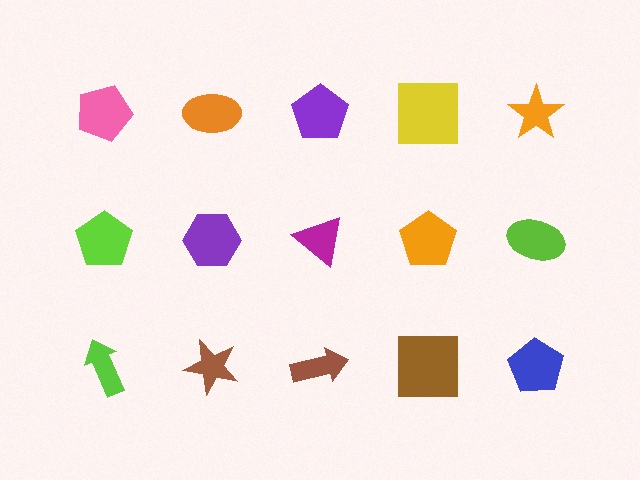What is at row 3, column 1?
A lime arrow.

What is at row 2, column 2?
A purple hexagon.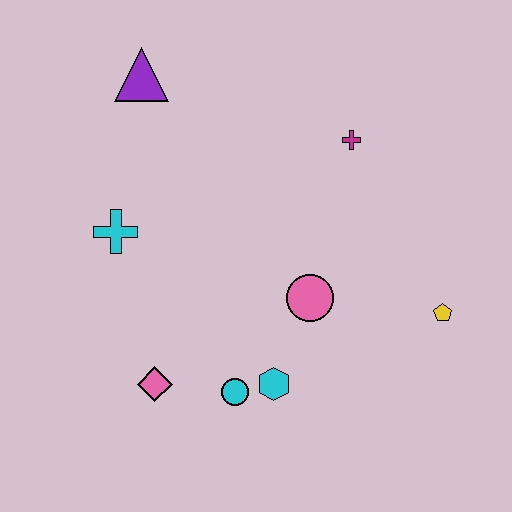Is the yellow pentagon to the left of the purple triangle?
No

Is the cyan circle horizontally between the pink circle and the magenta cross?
No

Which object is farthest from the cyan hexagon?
The purple triangle is farthest from the cyan hexagon.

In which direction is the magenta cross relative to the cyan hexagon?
The magenta cross is above the cyan hexagon.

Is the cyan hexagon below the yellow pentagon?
Yes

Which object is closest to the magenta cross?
The pink circle is closest to the magenta cross.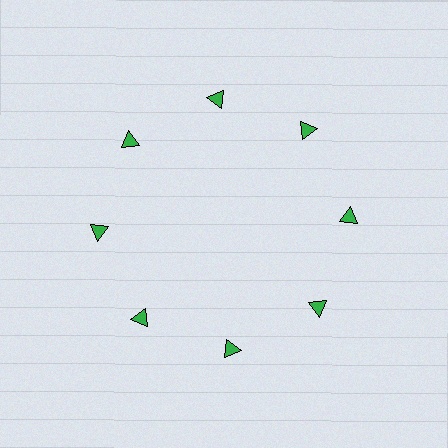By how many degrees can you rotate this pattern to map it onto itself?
The pattern maps onto itself every 45 degrees of rotation.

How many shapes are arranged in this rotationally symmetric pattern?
There are 8 shapes, arranged in 8 groups of 1.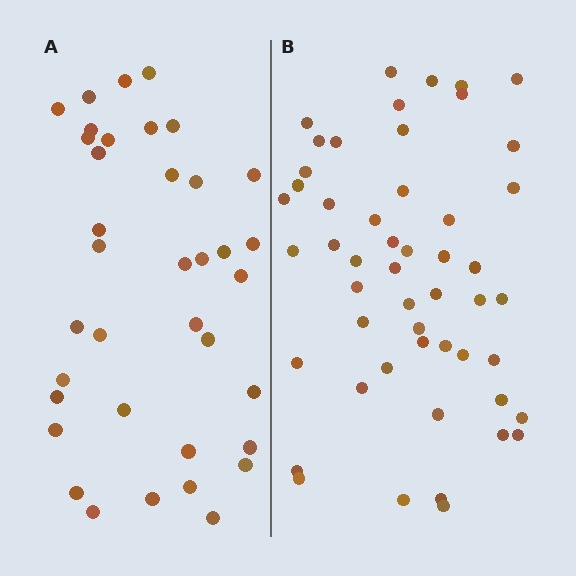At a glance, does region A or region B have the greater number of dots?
Region B (the right region) has more dots.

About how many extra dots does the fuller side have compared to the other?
Region B has approximately 15 more dots than region A.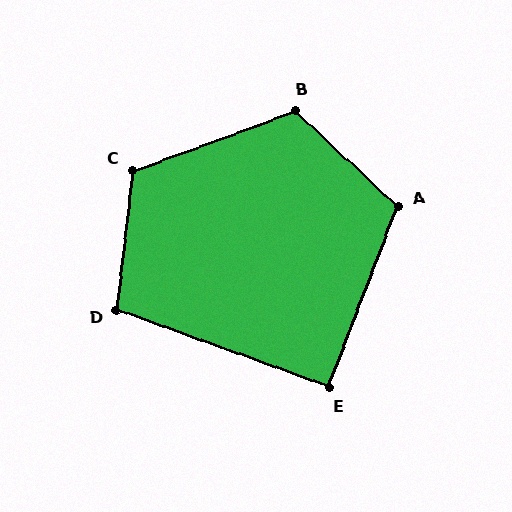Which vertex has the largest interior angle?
B, at approximately 117 degrees.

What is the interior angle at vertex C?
Approximately 117 degrees (obtuse).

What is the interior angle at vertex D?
Approximately 103 degrees (obtuse).